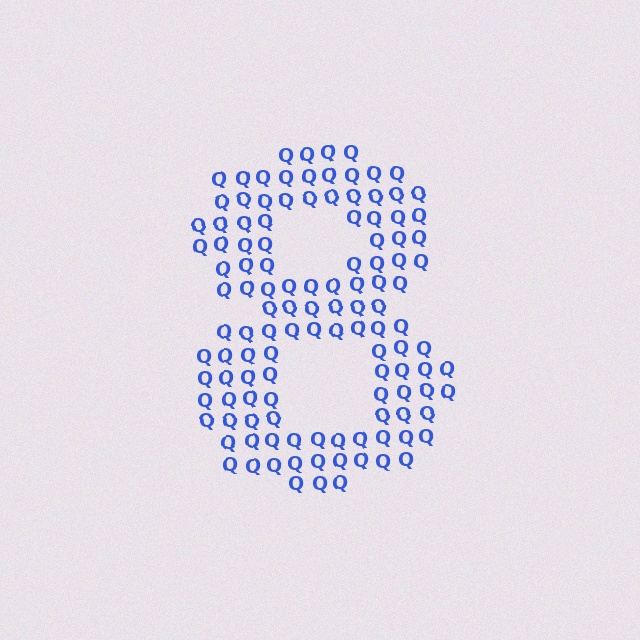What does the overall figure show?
The overall figure shows the digit 8.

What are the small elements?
The small elements are letter Q's.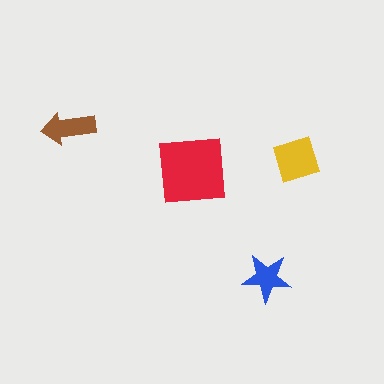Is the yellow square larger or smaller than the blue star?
Larger.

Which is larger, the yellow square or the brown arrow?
The yellow square.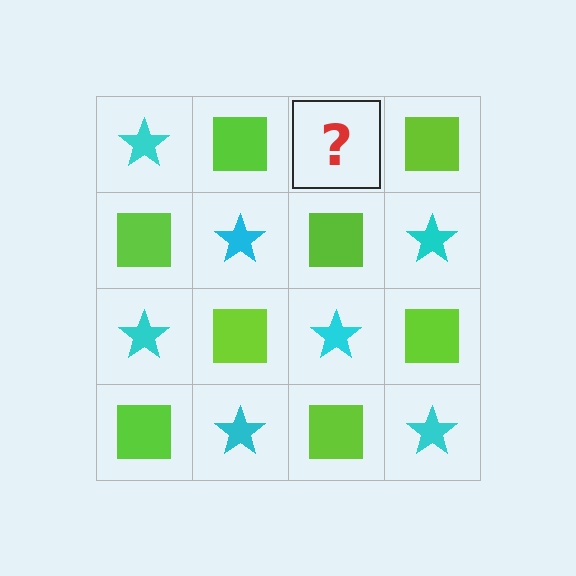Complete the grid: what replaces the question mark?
The question mark should be replaced with a cyan star.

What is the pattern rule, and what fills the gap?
The rule is that it alternates cyan star and lime square in a checkerboard pattern. The gap should be filled with a cyan star.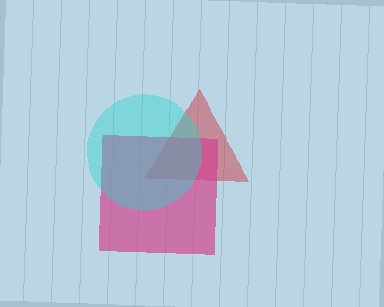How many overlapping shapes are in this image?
There are 3 overlapping shapes in the image.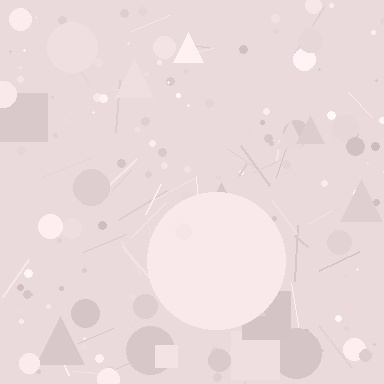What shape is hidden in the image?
A circle is hidden in the image.